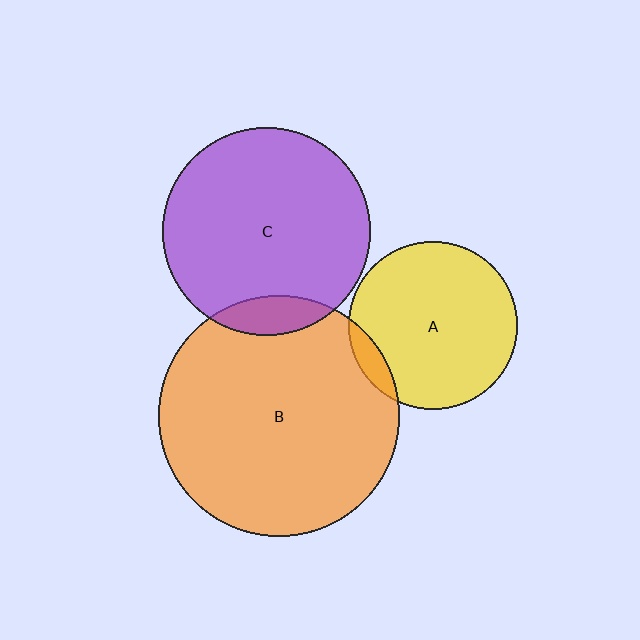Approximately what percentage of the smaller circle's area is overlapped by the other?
Approximately 10%.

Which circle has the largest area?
Circle B (orange).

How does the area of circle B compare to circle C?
Approximately 1.3 times.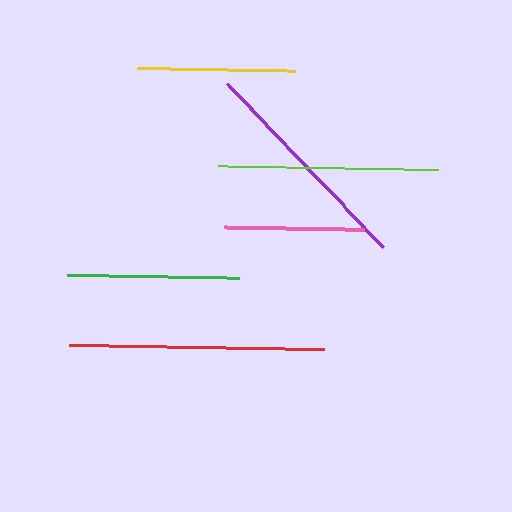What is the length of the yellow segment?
The yellow segment is approximately 159 pixels long.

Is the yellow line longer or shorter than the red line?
The red line is longer than the yellow line.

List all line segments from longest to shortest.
From longest to shortest: red, purple, lime, green, yellow, pink.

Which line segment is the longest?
The red line is the longest at approximately 256 pixels.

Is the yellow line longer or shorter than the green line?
The green line is longer than the yellow line.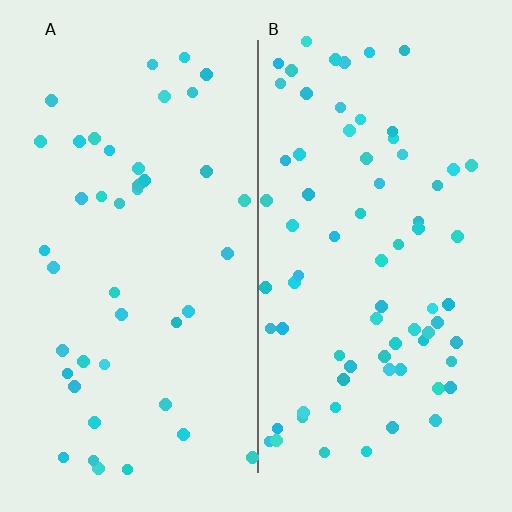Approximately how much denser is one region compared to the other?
Approximately 1.7× — region B over region A.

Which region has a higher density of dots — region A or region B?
B (the right).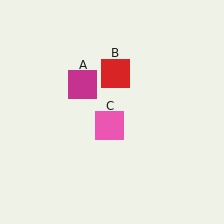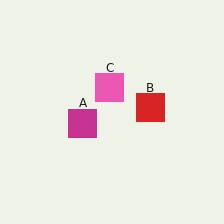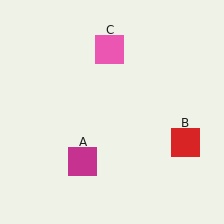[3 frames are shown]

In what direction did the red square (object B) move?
The red square (object B) moved down and to the right.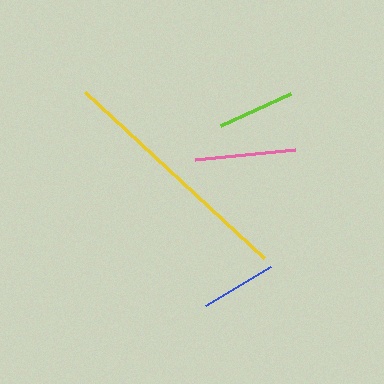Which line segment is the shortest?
The blue line is the shortest at approximately 76 pixels.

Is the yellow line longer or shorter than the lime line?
The yellow line is longer than the lime line.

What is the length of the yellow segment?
The yellow segment is approximately 244 pixels long.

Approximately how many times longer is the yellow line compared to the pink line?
The yellow line is approximately 2.4 times the length of the pink line.